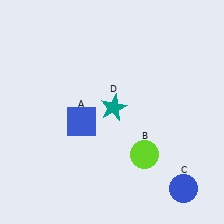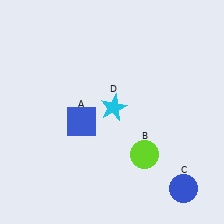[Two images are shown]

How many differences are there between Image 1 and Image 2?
There is 1 difference between the two images.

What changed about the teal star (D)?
In Image 1, D is teal. In Image 2, it changed to cyan.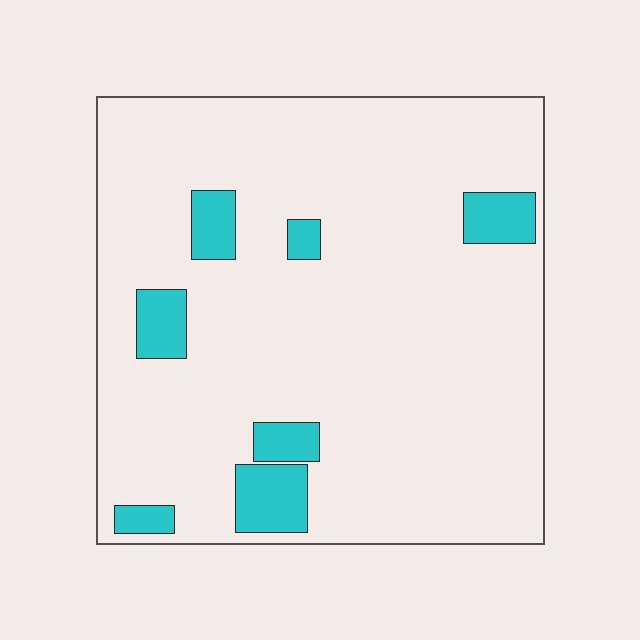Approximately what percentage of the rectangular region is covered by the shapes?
Approximately 10%.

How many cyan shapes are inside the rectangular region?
7.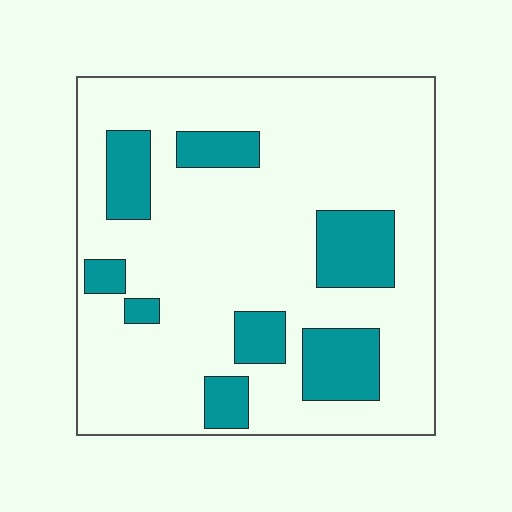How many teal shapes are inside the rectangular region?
8.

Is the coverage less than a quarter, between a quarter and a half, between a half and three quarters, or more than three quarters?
Less than a quarter.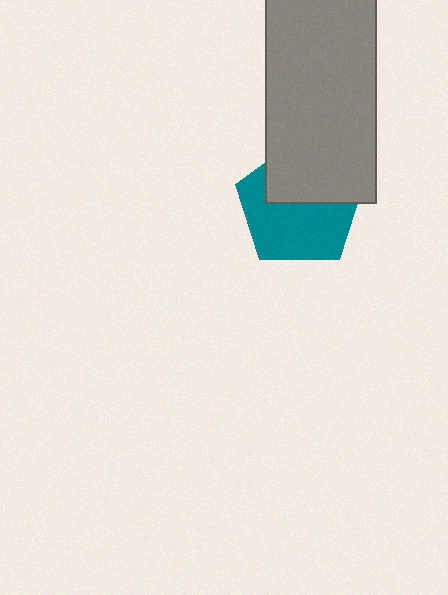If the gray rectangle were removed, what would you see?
You would see the complete teal pentagon.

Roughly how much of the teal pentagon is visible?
About half of it is visible (roughly 59%).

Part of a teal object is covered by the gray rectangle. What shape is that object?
It is a pentagon.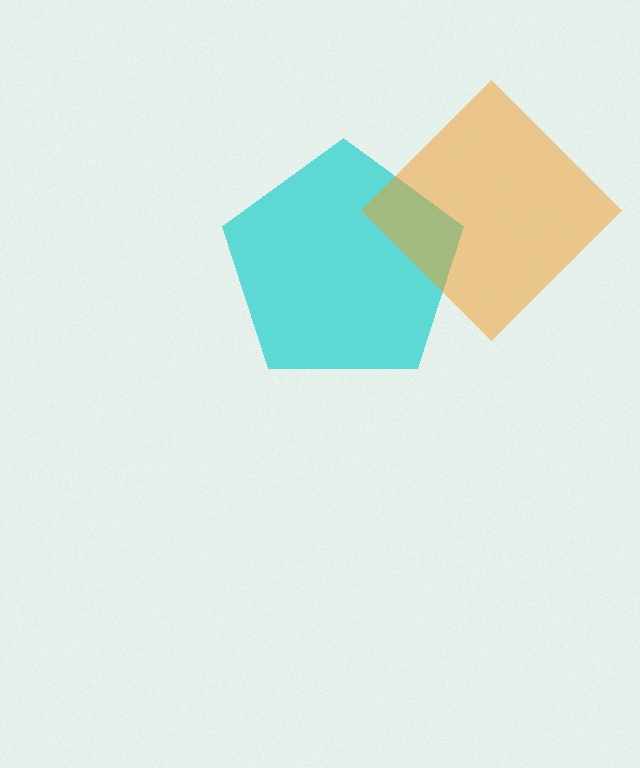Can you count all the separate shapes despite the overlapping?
Yes, there are 2 separate shapes.